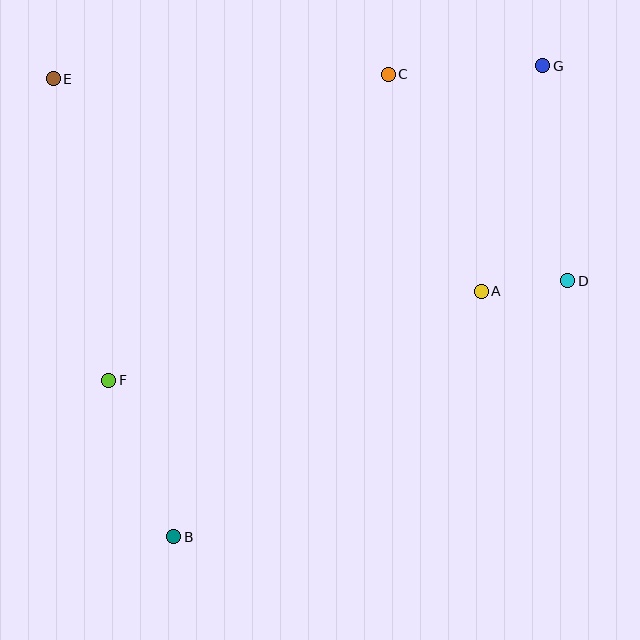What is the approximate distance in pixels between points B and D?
The distance between B and D is approximately 470 pixels.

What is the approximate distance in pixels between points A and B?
The distance between A and B is approximately 394 pixels.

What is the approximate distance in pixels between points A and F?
The distance between A and F is approximately 383 pixels.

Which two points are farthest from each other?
Points B and G are farthest from each other.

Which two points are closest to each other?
Points A and D are closest to each other.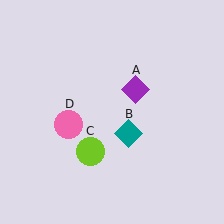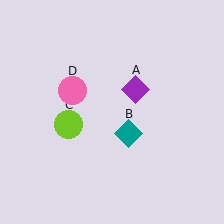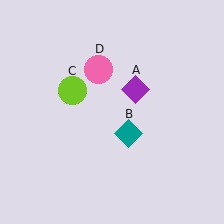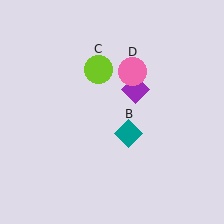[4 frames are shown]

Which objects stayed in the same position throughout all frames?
Purple diamond (object A) and teal diamond (object B) remained stationary.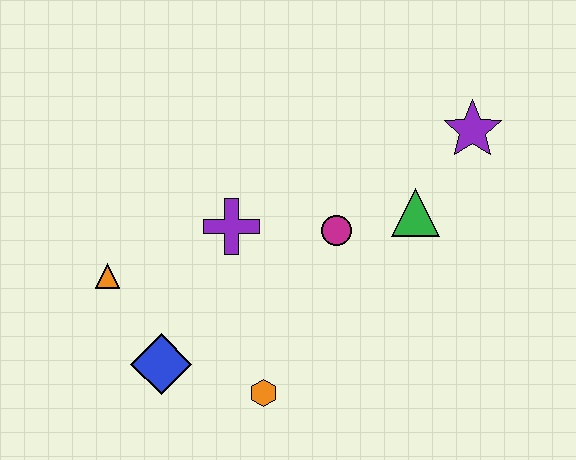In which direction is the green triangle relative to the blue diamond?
The green triangle is to the right of the blue diamond.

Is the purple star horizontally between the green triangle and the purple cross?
No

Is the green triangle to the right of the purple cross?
Yes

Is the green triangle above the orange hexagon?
Yes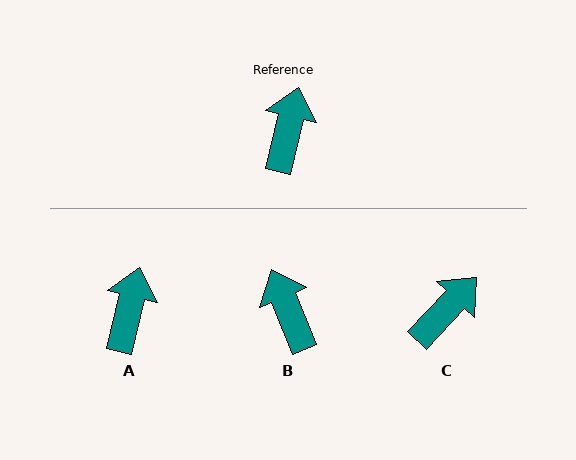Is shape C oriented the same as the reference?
No, it is off by about 30 degrees.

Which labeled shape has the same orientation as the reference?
A.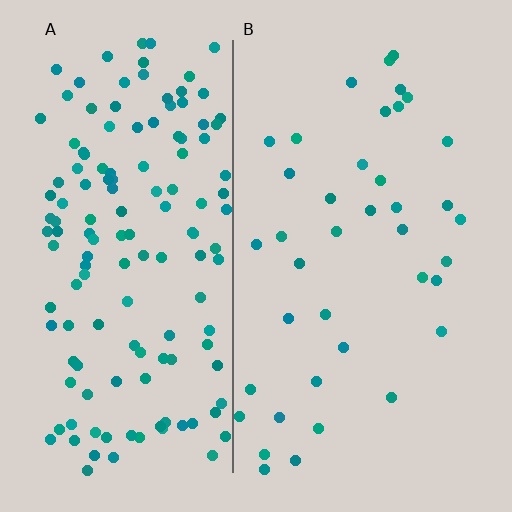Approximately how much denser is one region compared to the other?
Approximately 3.6× — region A over region B.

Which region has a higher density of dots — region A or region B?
A (the left).